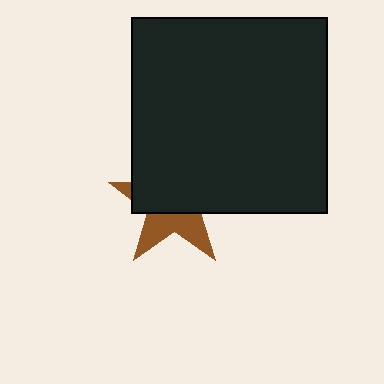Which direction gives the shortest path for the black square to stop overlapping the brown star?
Moving up gives the shortest separation.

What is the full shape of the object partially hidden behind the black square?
The partially hidden object is a brown star.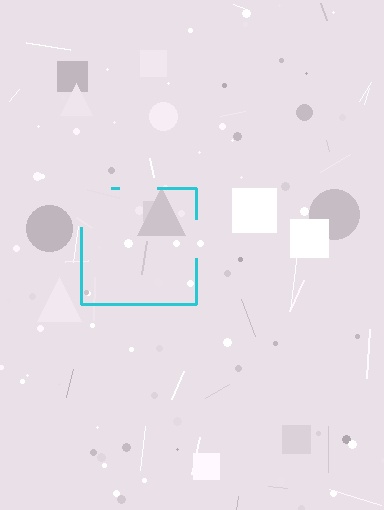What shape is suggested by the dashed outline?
The dashed outline suggests a square.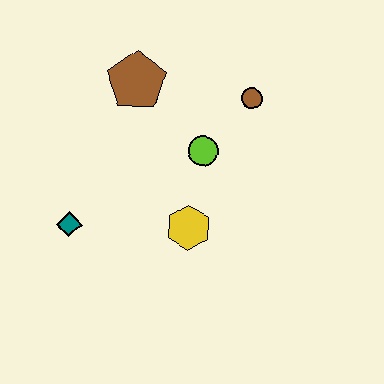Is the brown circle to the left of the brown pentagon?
No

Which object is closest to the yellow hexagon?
The lime circle is closest to the yellow hexagon.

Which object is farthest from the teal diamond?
The brown circle is farthest from the teal diamond.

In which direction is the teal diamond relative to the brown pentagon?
The teal diamond is below the brown pentagon.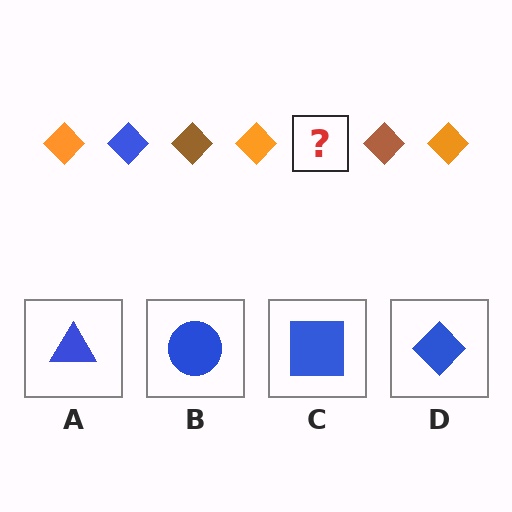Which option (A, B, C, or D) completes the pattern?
D.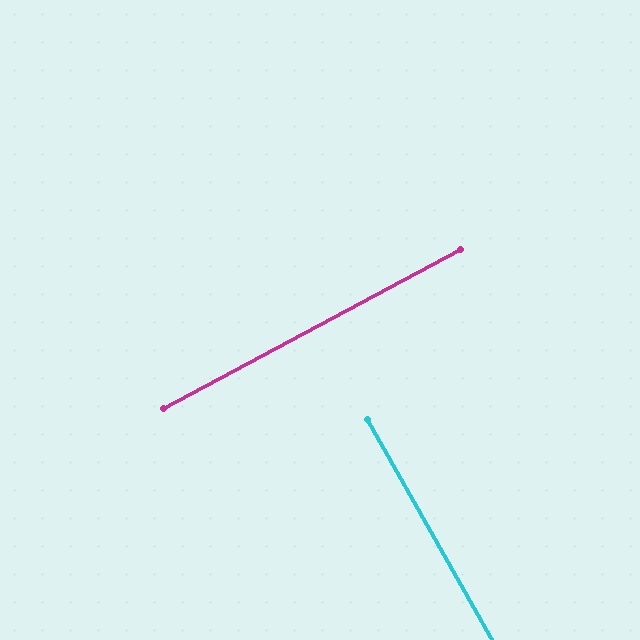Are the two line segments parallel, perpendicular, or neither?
Perpendicular — they meet at approximately 89°.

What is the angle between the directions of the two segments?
Approximately 89 degrees.